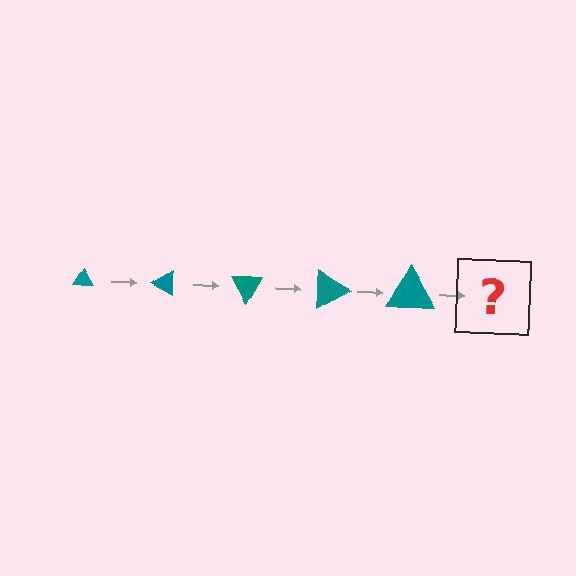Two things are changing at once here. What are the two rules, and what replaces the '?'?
The two rules are that the triangle grows larger each step and it rotates 30 degrees each step. The '?' should be a triangle, larger than the previous one and rotated 150 degrees from the start.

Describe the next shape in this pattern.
It should be a triangle, larger than the previous one and rotated 150 degrees from the start.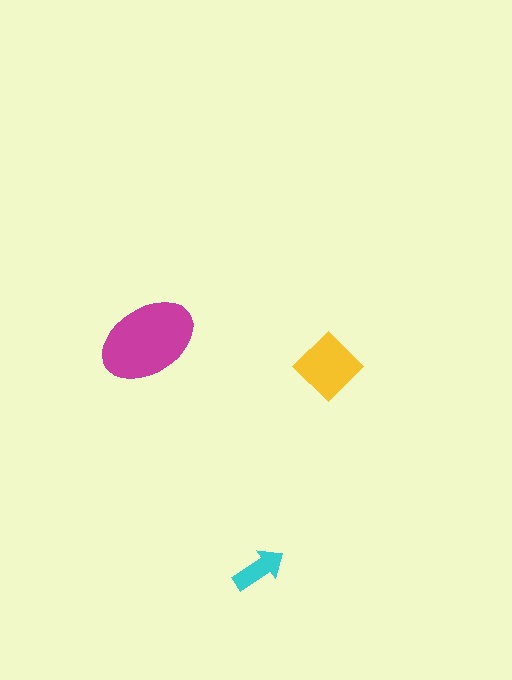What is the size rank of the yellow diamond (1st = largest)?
2nd.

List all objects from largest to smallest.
The magenta ellipse, the yellow diamond, the cyan arrow.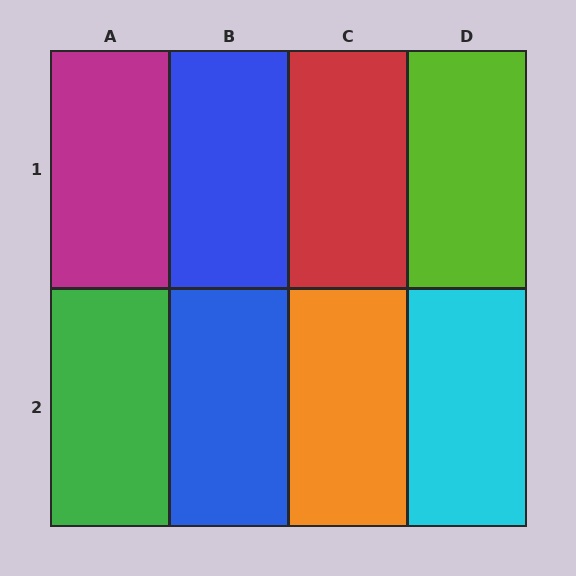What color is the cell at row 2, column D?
Cyan.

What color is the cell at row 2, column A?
Green.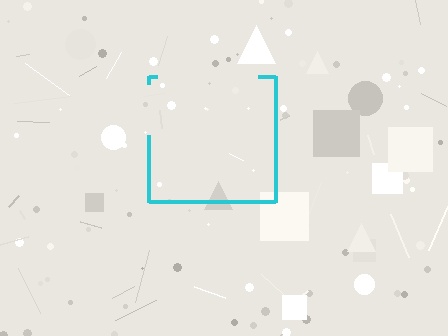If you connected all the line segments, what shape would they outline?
They would outline a square.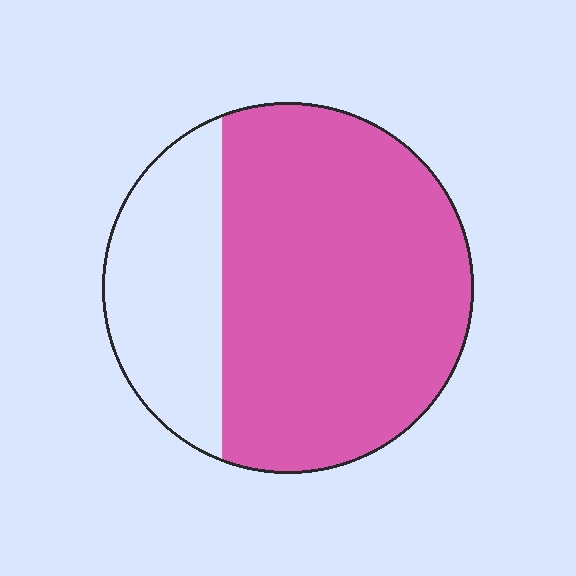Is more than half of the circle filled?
Yes.